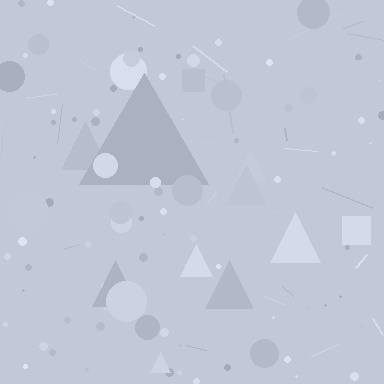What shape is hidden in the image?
A triangle is hidden in the image.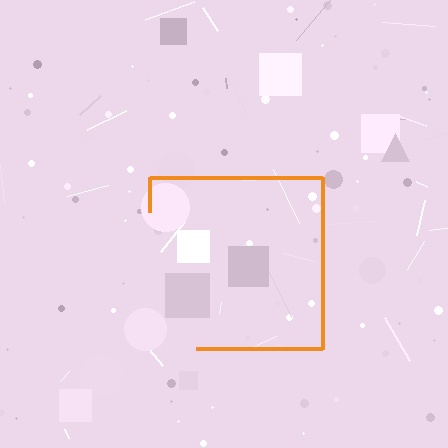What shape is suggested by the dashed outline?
The dashed outline suggests a square.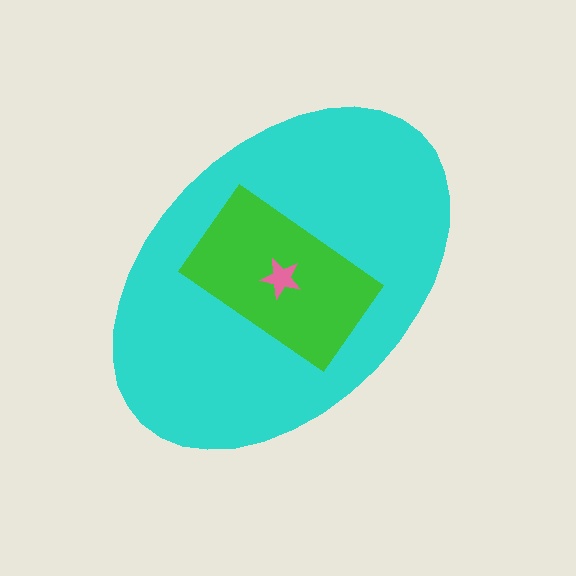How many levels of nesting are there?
3.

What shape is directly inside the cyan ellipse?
The green rectangle.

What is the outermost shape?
The cyan ellipse.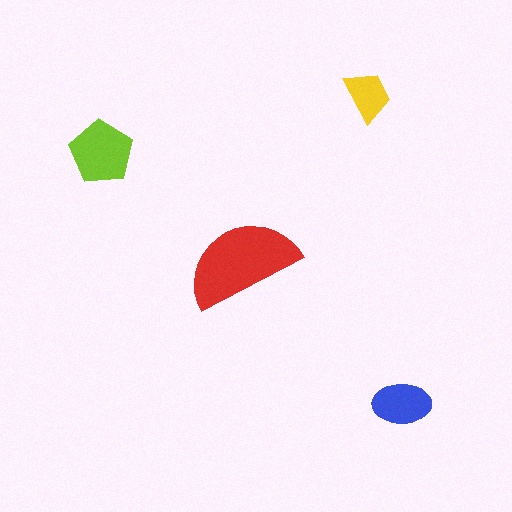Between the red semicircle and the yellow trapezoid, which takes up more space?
The red semicircle.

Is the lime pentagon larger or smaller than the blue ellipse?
Larger.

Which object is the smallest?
The yellow trapezoid.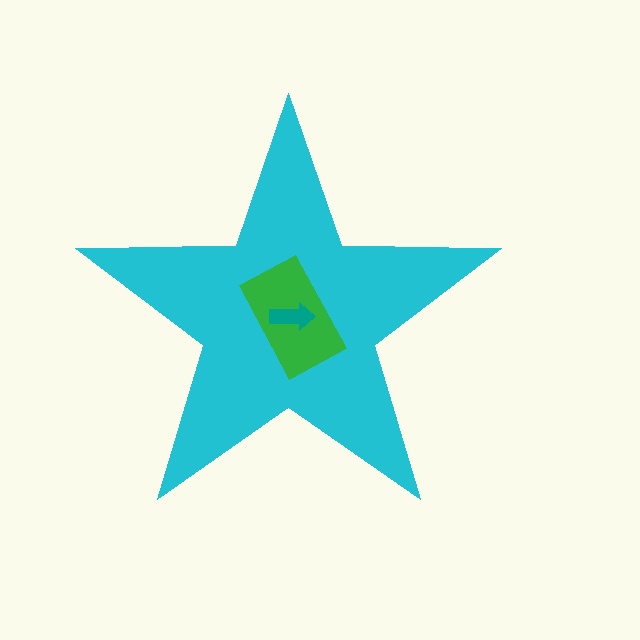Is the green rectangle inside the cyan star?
Yes.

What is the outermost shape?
The cyan star.